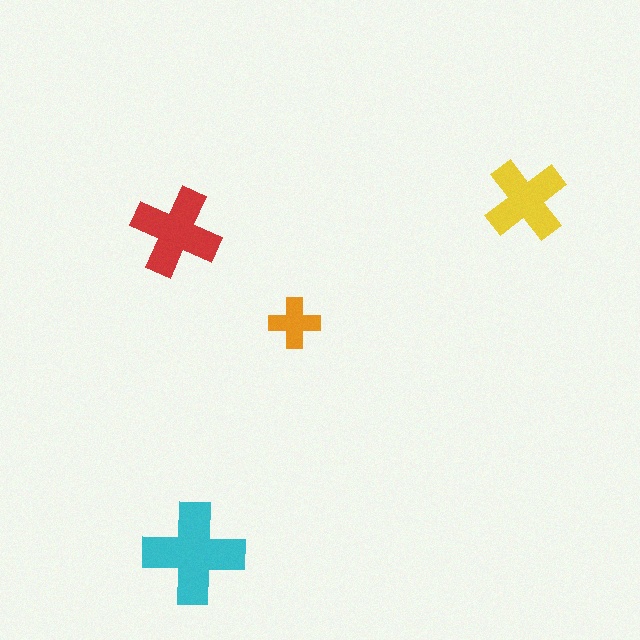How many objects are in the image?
There are 4 objects in the image.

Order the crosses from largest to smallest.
the cyan one, the red one, the yellow one, the orange one.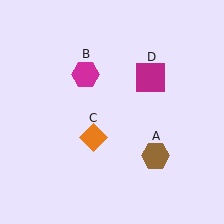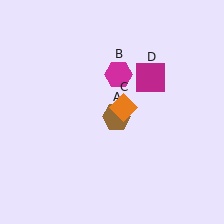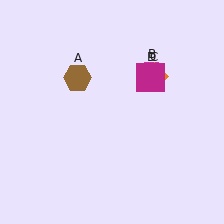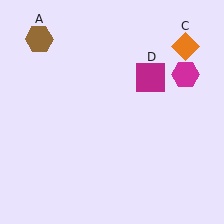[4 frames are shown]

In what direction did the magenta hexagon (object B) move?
The magenta hexagon (object B) moved right.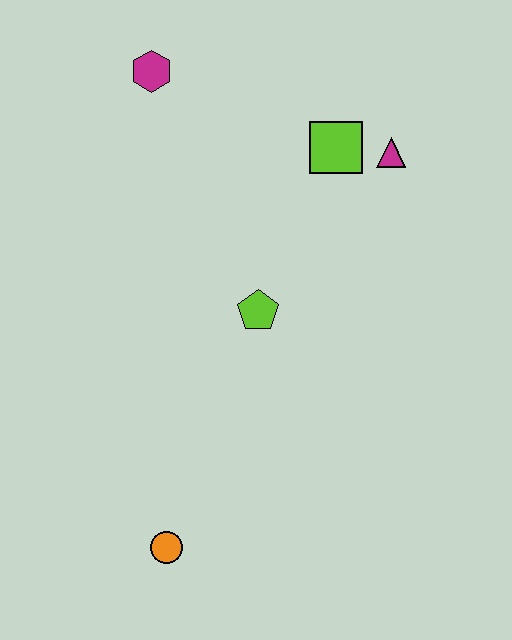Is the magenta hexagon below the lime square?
No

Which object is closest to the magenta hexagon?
The lime square is closest to the magenta hexagon.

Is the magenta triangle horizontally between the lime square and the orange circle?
No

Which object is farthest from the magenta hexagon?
The orange circle is farthest from the magenta hexagon.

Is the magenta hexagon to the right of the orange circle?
No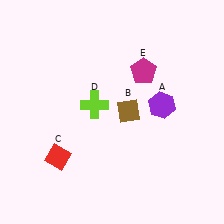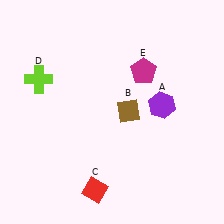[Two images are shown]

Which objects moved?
The objects that moved are: the red diamond (C), the lime cross (D).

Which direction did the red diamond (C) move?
The red diamond (C) moved right.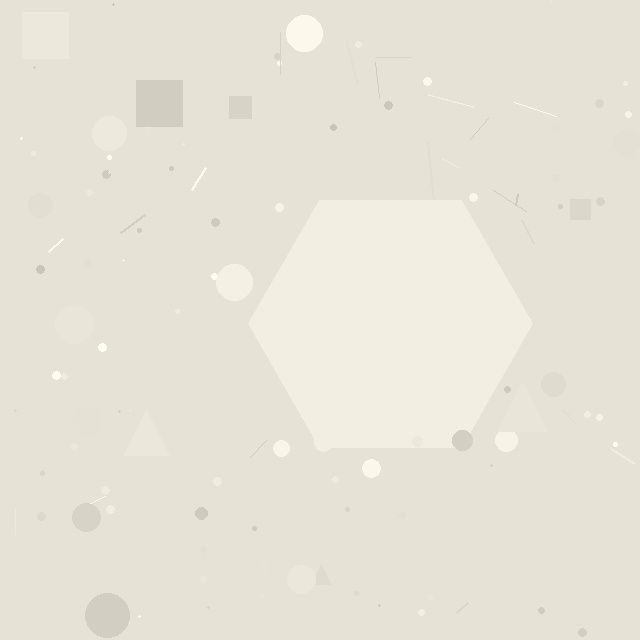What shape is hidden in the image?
A hexagon is hidden in the image.